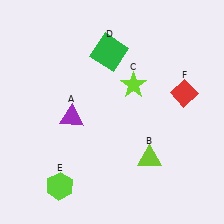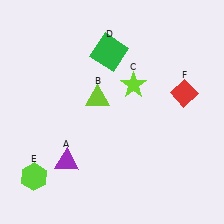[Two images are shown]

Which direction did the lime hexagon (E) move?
The lime hexagon (E) moved left.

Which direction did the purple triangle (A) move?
The purple triangle (A) moved down.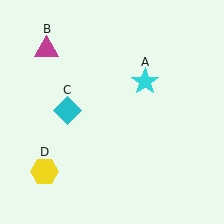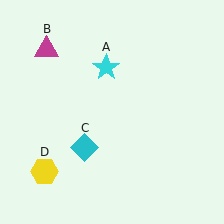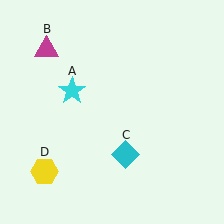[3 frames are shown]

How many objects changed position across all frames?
2 objects changed position: cyan star (object A), cyan diamond (object C).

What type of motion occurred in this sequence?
The cyan star (object A), cyan diamond (object C) rotated counterclockwise around the center of the scene.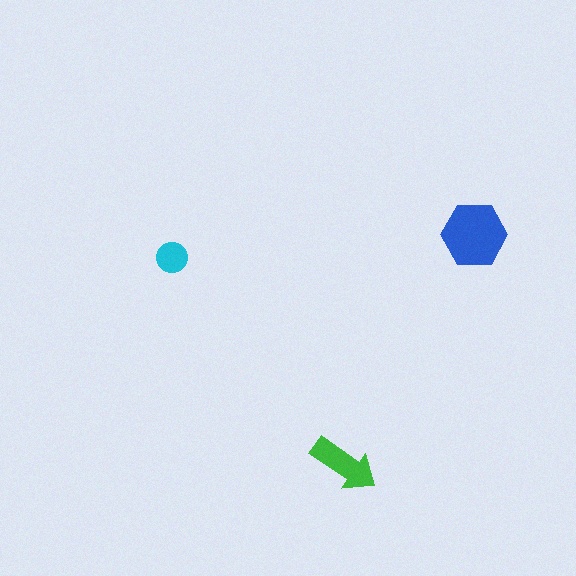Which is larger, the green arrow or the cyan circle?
The green arrow.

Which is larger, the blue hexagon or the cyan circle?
The blue hexagon.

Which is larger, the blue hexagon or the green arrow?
The blue hexagon.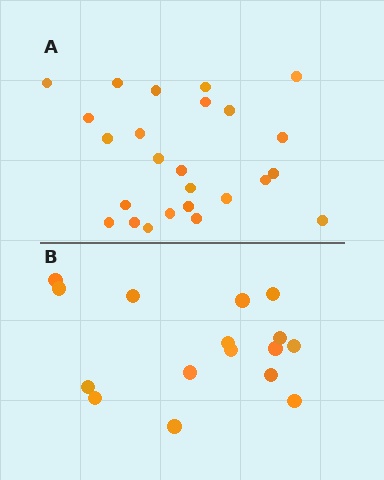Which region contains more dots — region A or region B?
Region A (the top region) has more dots.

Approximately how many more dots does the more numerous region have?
Region A has roughly 8 or so more dots than region B.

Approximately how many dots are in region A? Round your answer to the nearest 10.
About 20 dots. (The exact count is 25, which rounds to 20.)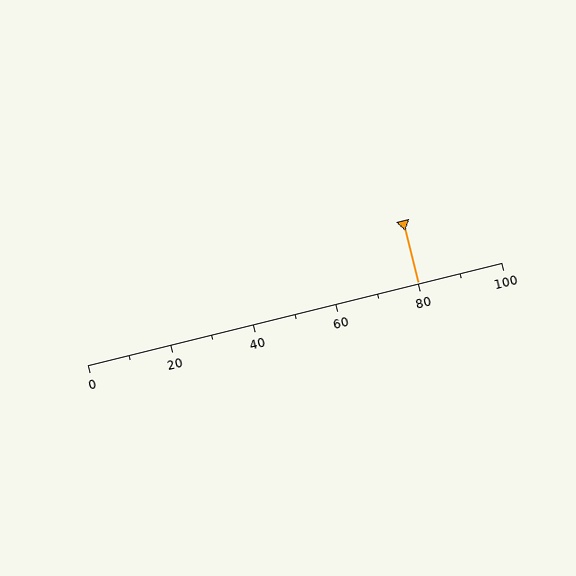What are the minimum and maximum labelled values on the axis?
The axis runs from 0 to 100.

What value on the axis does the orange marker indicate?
The marker indicates approximately 80.